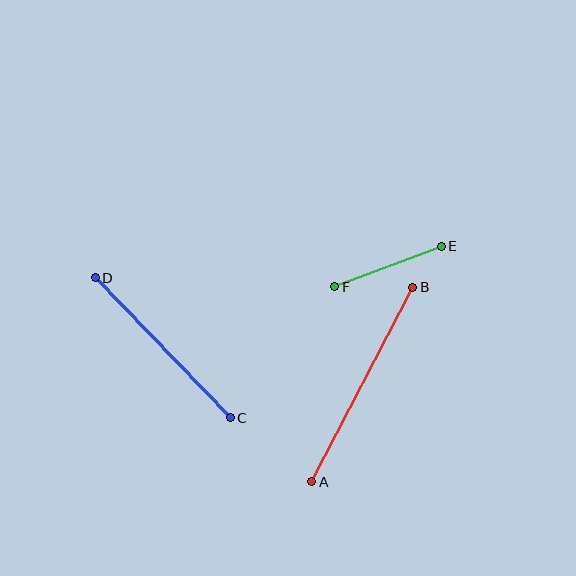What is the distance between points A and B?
The distance is approximately 219 pixels.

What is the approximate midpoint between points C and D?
The midpoint is at approximately (163, 348) pixels.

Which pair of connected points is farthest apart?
Points A and B are farthest apart.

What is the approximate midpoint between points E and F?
The midpoint is at approximately (388, 267) pixels.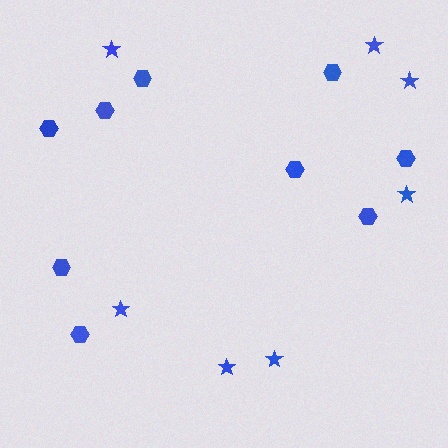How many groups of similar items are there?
There are 2 groups: one group of hexagons (9) and one group of stars (7).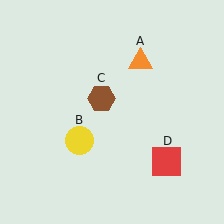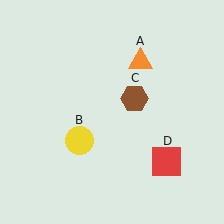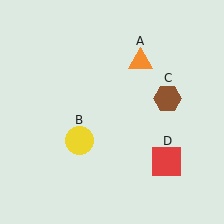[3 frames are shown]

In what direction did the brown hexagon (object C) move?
The brown hexagon (object C) moved right.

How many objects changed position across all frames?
1 object changed position: brown hexagon (object C).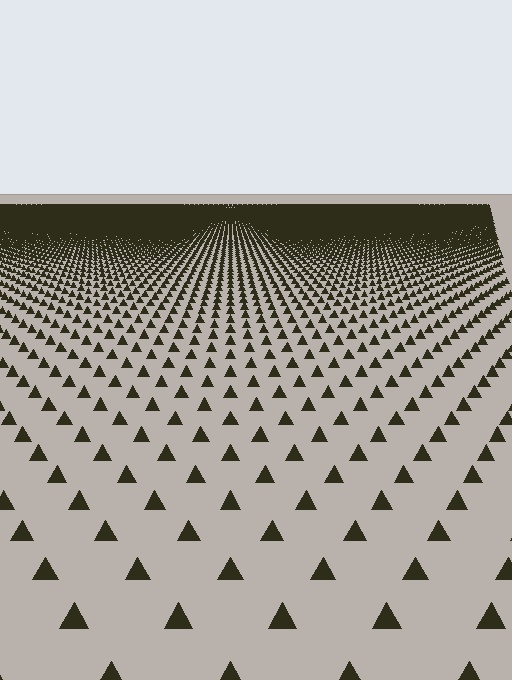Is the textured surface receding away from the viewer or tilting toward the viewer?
The surface is receding away from the viewer. Texture elements get smaller and denser toward the top.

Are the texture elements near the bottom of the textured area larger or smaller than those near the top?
Larger. Near the bottom, elements are closer to the viewer and appear at a bigger on-screen size.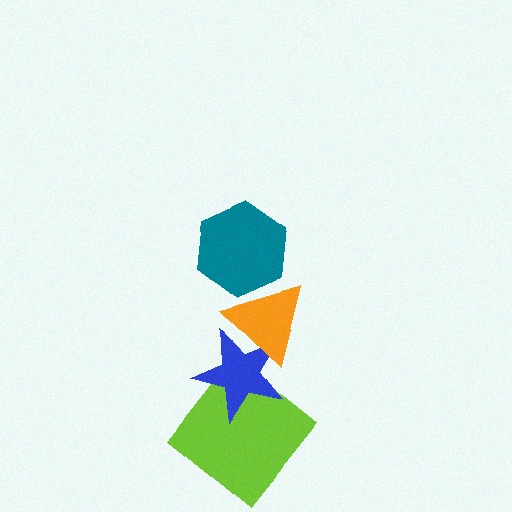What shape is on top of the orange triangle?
The teal hexagon is on top of the orange triangle.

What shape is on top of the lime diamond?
The blue star is on top of the lime diamond.